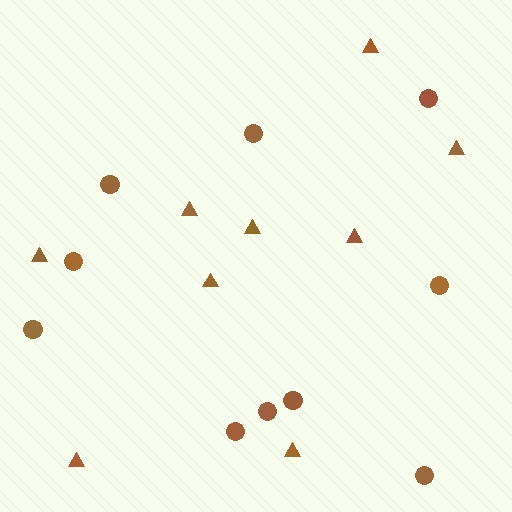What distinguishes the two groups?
There are 2 groups: one group of circles (10) and one group of triangles (9).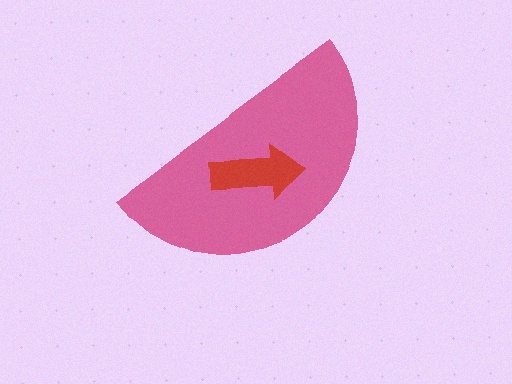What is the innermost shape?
The red arrow.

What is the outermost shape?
The pink semicircle.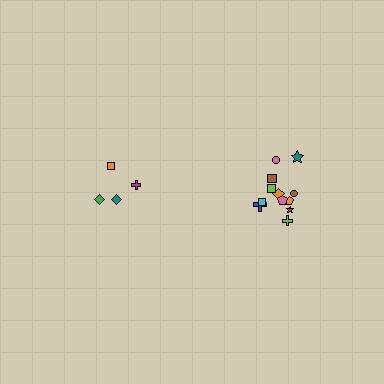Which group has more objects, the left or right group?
The right group.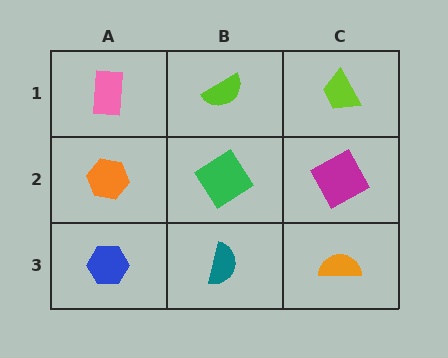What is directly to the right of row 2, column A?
A green diamond.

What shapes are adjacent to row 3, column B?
A green diamond (row 2, column B), a blue hexagon (row 3, column A), an orange semicircle (row 3, column C).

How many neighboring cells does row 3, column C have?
2.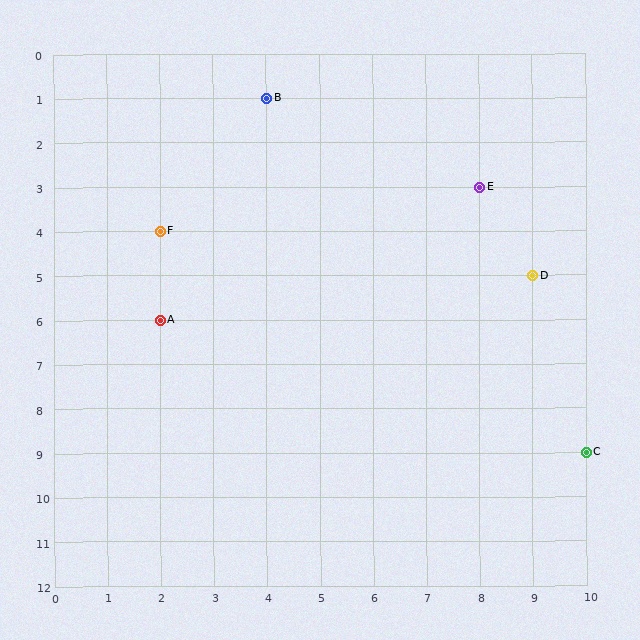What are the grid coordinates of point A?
Point A is at grid coordinates (2, 6).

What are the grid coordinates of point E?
Point E is at grid coordinates (8, 3).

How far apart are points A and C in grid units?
Points A and C are 8 columns and 3 rows apart (about 8.5 grid units diagonally).